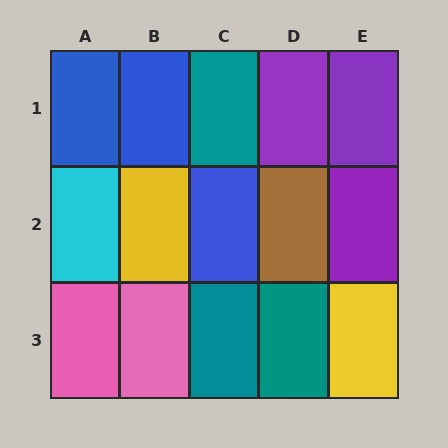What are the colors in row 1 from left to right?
Blue, blue, teal, purple, purple.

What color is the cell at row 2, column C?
Blue.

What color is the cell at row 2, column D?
Brown.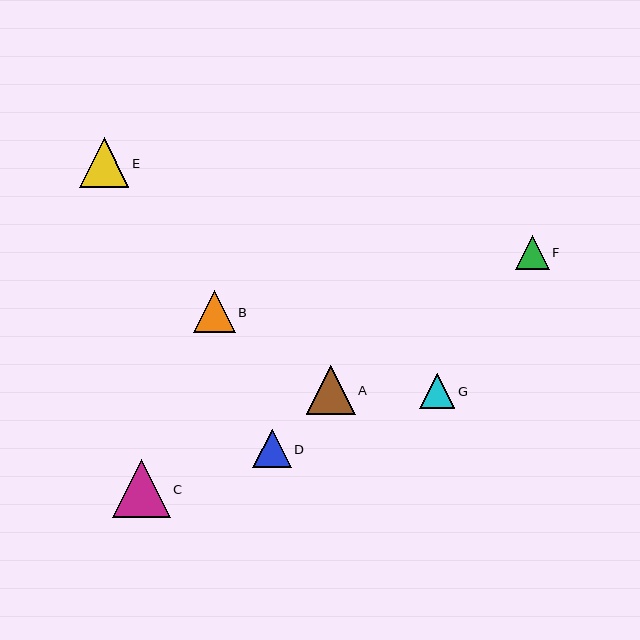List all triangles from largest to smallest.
From largest to smallest: C, E, A, B, D, G, F.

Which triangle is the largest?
Triangle C is the largest with a size of approximately 58 pixels.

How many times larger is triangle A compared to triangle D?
Triangle A is approximately 1.3 times the size of triangle D.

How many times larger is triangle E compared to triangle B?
Triangle E is approximately 1.2 times the size of triangle B.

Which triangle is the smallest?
Triangle F is the smallest with a size of approximately 34 pixels.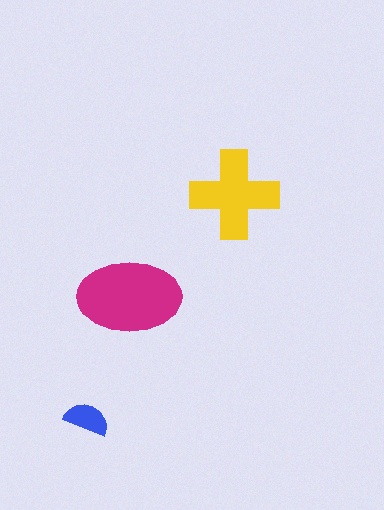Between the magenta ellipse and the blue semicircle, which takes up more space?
The magenta ellipse.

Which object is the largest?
The magenta ellipse.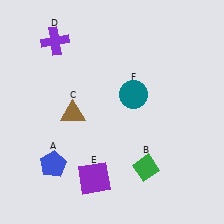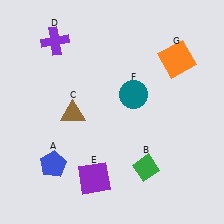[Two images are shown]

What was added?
An orange square (G) was added in Image 2.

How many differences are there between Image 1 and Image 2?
There is 1 difference between the two images.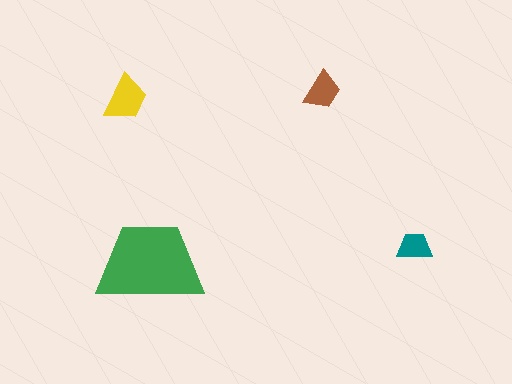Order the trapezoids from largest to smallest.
the green one, the yellow one, the brown one, the teal one.